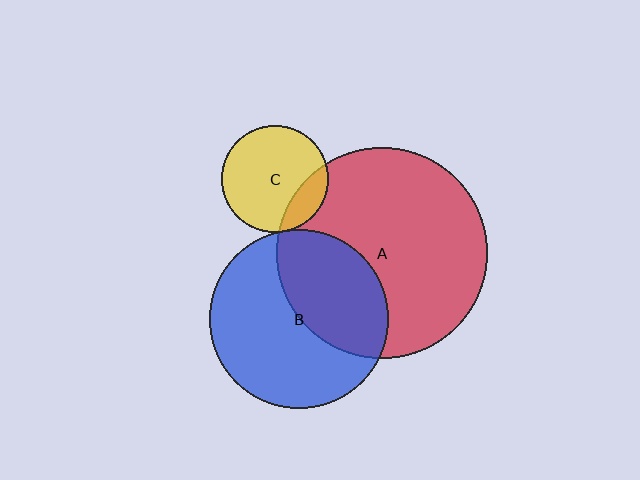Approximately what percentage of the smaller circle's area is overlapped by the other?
Approximately 40%.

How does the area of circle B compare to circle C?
Approximately 2.8 times.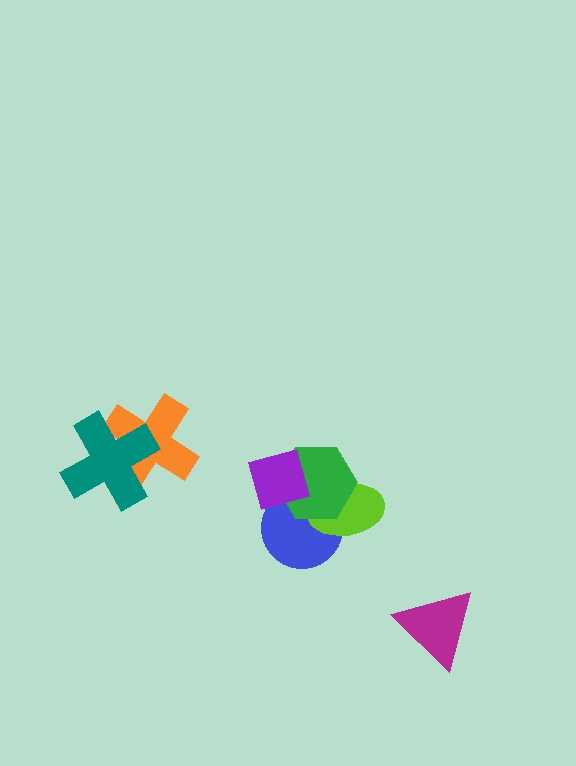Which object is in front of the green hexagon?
The purple diamond is in front of the green hexagon.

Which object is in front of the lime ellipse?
The green hexagon is in front of the lime ellipse.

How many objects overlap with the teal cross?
1 object overlaps with the teal cross.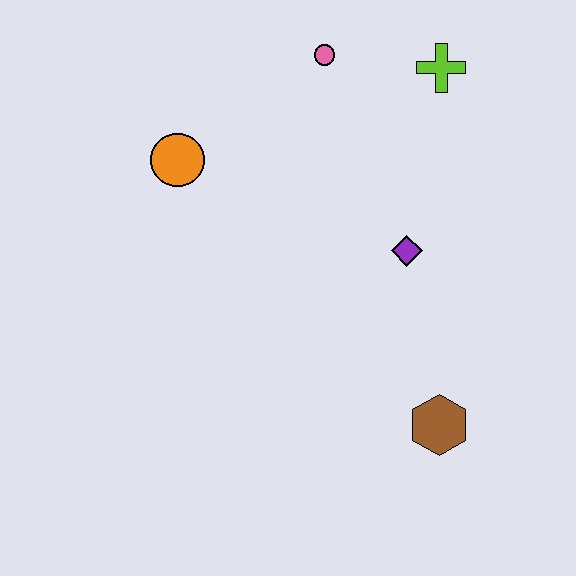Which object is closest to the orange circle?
The pink circle is closest to the orange circle.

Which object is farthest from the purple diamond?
The orange circle is farthest from the purple diamond.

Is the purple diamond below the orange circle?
Yes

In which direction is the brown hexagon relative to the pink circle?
The brown hexagon is below the pink circle.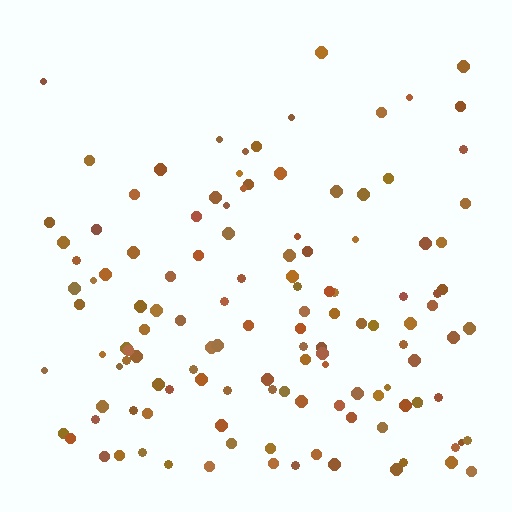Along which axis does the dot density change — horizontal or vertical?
Vertical.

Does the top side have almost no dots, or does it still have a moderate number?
Still a moderate number, just noticeably fewer than the bottom.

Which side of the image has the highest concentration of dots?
The bottom.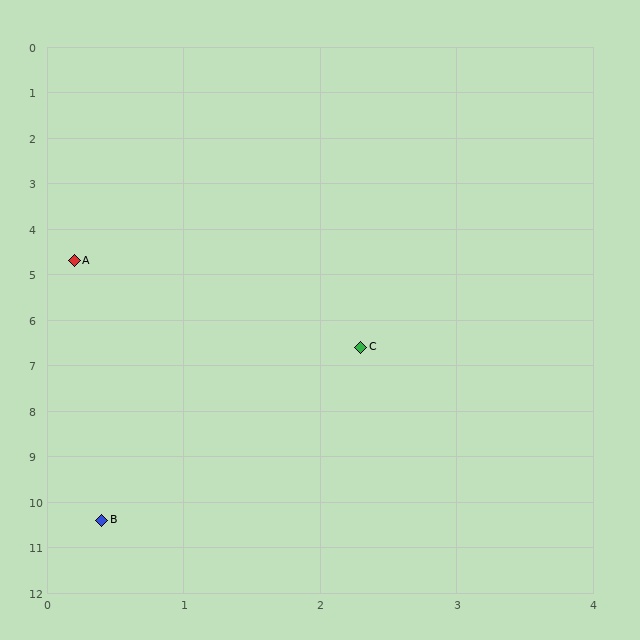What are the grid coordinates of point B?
Point B is at approximately (0.4, 10.4).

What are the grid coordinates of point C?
Point C is at approximately (2.3, 6.6).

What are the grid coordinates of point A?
Point A is at approximately (0.2, 4.7).